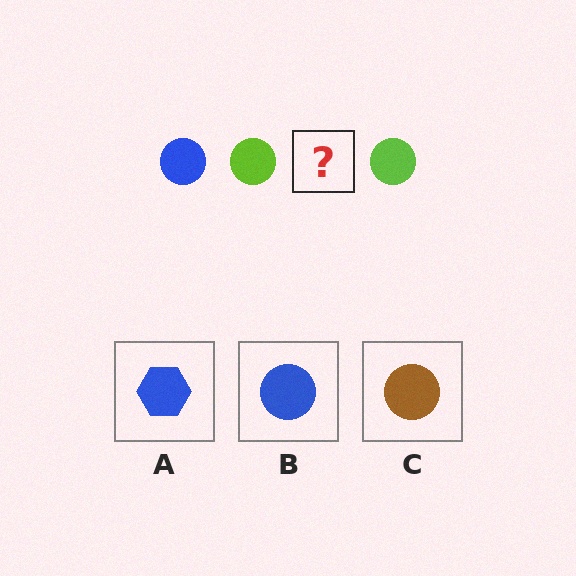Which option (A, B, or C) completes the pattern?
B.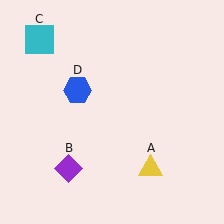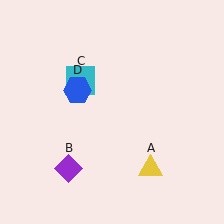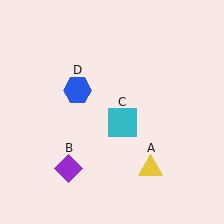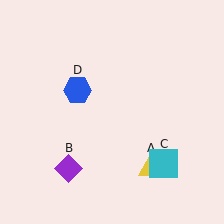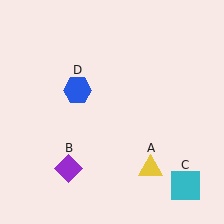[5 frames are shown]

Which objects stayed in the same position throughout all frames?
Yellow triangle (object A) and purple diamond (object B) and blue hexagon (object D) remained stationary.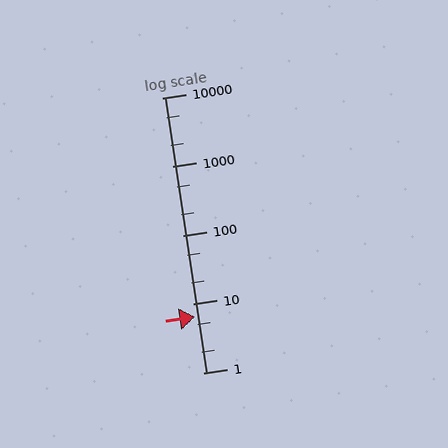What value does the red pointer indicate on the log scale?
The pointer indicates approximately 6.4.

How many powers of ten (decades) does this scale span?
The scale spans 4 decades, from 1 to 10000.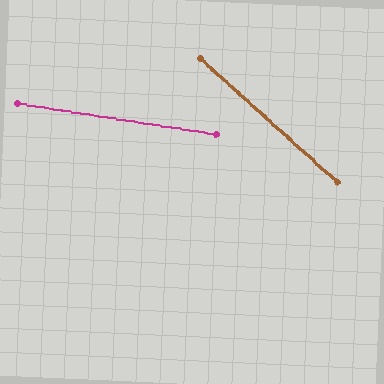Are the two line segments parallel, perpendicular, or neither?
Neither parallel nor perpendicular — they differ by about 33°.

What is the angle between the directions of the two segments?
Approximately 33 degrees.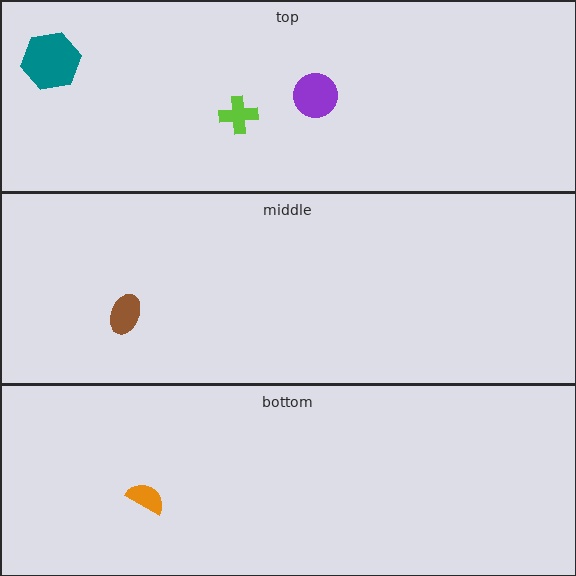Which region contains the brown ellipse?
The middle region.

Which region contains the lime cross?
The top region.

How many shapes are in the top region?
3.